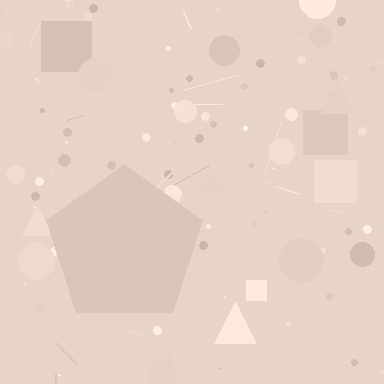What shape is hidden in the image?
A pentagon is hidden in the image.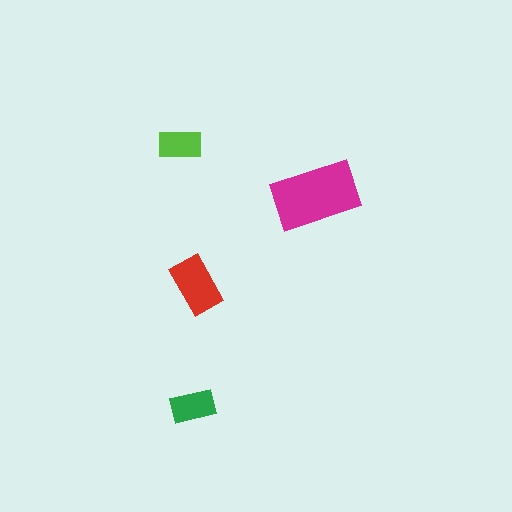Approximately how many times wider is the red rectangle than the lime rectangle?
About 1.5 times wider.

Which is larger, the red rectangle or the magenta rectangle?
The magenta one.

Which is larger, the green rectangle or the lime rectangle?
The green one.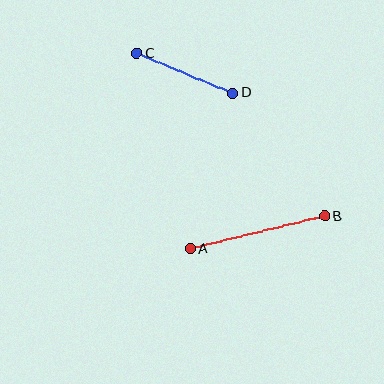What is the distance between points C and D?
The distance is approximately 104 pixels.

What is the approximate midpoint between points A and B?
The midpoint is at approximately (257, 233) pixels.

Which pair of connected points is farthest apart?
Points A and B are farthest apart.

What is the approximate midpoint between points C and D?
The midpoint is at approximately (185, 73) pixels.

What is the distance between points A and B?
The distance is approximately 139 pixels.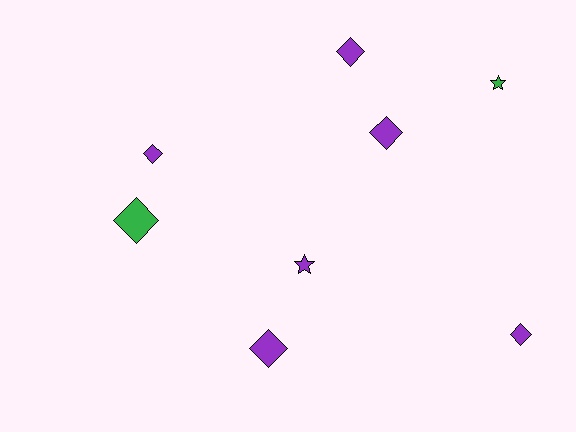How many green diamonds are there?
There is 1 green diamond.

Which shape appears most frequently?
Diamond, with 6 objects.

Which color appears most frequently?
Purple, with 6 objects.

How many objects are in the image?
There are 8 objects.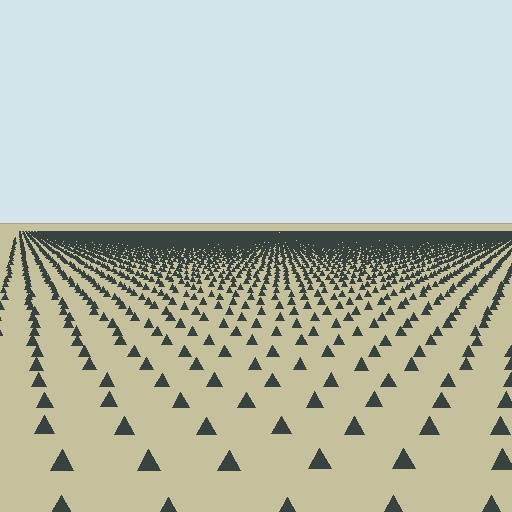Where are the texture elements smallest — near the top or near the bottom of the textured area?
Near the top.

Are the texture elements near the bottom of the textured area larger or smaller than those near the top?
Larger. Near the bottom, elements are closer to the viewer and appear at a bigger on-screen size.